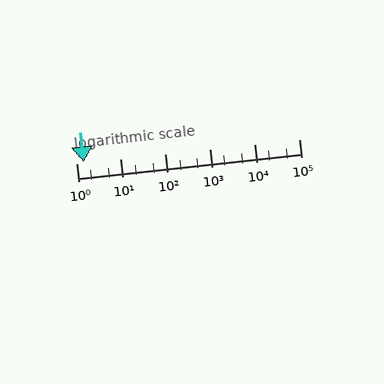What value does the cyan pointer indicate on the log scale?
The pointer indicates approximately 1.5.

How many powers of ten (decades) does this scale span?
The scale spans 5 decades, from 1 to 100000.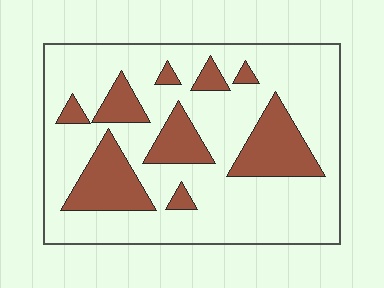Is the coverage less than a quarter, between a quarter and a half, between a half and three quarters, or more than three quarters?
Less than a quarter.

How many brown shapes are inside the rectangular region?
9.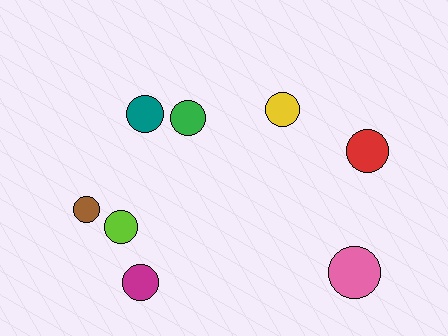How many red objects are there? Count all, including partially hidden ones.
There is 1 red object.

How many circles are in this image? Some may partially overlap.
There are 8 circles.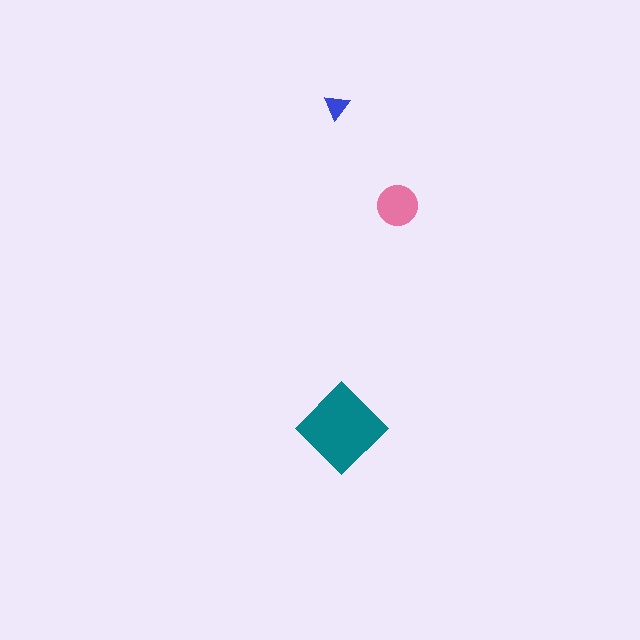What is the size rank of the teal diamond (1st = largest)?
1st.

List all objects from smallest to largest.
The blue triangle, the pink circle, the teal diamond.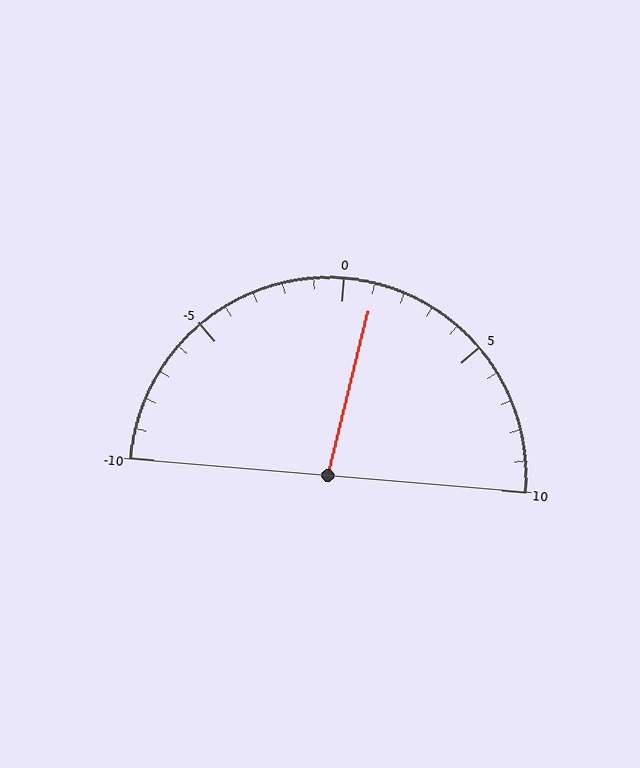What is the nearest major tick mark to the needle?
The nearest major tick mark is 0.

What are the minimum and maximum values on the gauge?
The gauge ranges from -10 to 10.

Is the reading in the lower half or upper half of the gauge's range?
The reading is in the upper half of the range (-10 to 10).